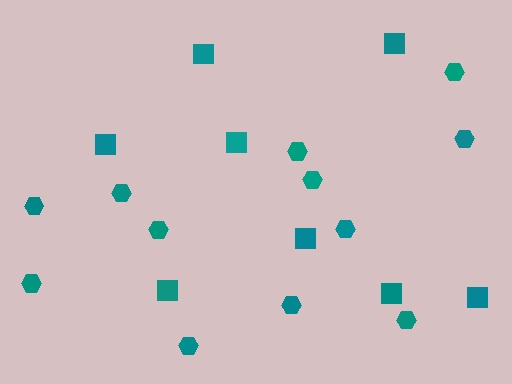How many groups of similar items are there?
There are 2 groups: one group of hexagons (12) and one group of squares (8).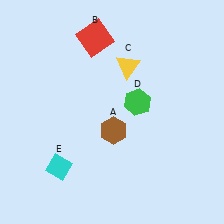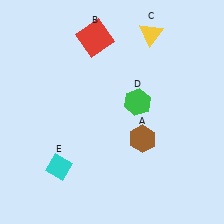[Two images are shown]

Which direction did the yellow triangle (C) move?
The yellow triangle (C) moved up.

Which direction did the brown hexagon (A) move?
The brown hexagon (A) moved right.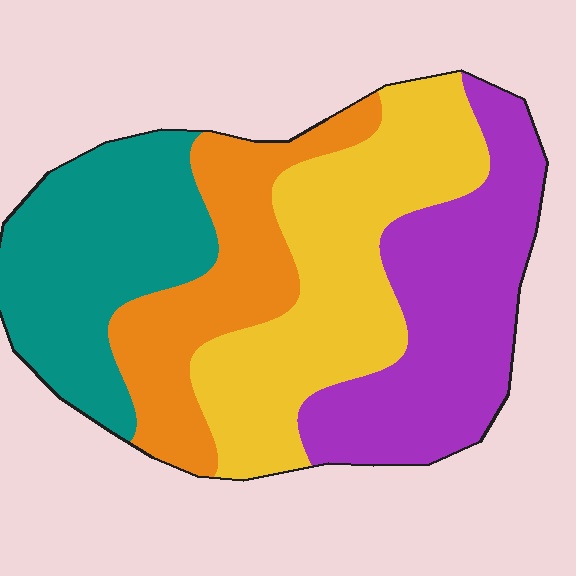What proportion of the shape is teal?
Teal takes up about one quarter (1/4) of the shape.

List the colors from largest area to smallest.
From largest to smallest: yellow, purple, teal, orange.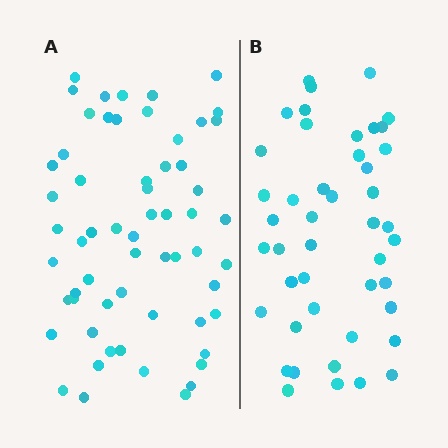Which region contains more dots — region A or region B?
Region A (the left region) has more dots.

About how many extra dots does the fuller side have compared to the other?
Region A has approximately 15 more dots than region B.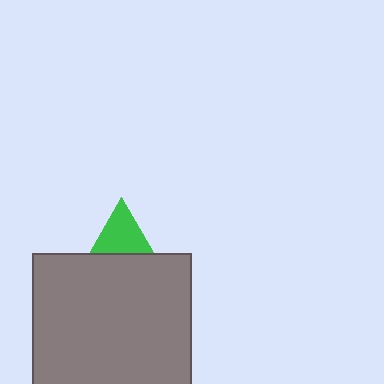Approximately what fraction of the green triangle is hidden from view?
Roughly 62% of the green triangle is hidden behind the gray square.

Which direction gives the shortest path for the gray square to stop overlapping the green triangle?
Moving down gives the shortest separation.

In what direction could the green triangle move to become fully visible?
The green triangle could move up. That would shift it out from behind the gray square entirely.